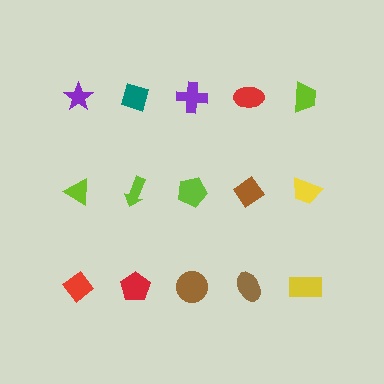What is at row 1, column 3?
A purple cross.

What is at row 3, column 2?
A red pentagon.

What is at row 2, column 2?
A lime arrow.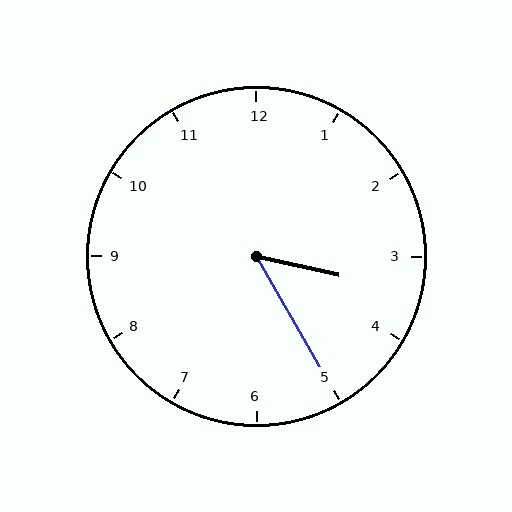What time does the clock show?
3:25.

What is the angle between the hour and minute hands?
Approximately 48 degrees.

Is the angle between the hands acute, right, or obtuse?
It is acute.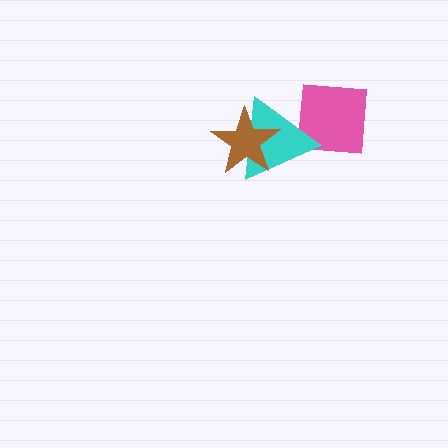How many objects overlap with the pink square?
1 object overlaps with the pink square.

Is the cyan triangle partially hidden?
Yes, it is partially covered by another shape.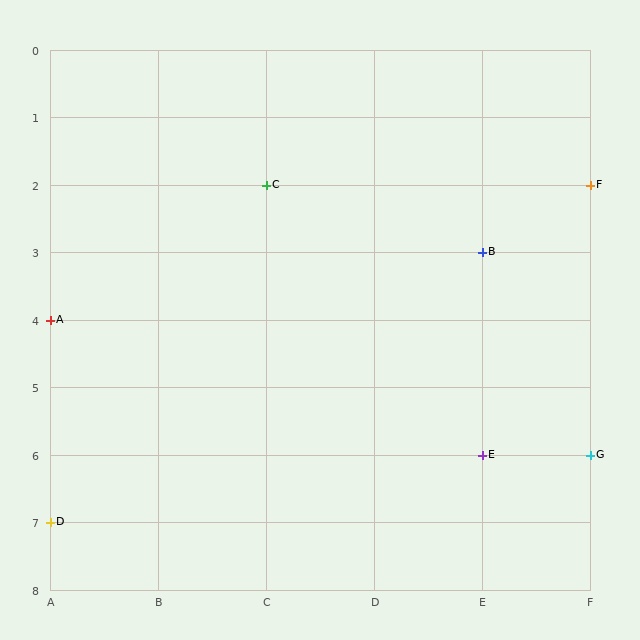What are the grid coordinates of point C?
Point C is at grid coordinates (C, 2).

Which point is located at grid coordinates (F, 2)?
Point F is at (F, 2).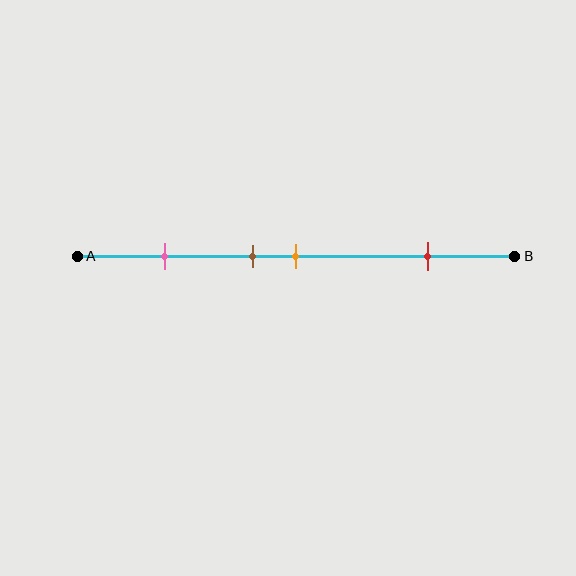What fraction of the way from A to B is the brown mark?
The brown mark is approximately 40% (0.4) of the way from A to B.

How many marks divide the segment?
There are 4 marks dividing the segment.